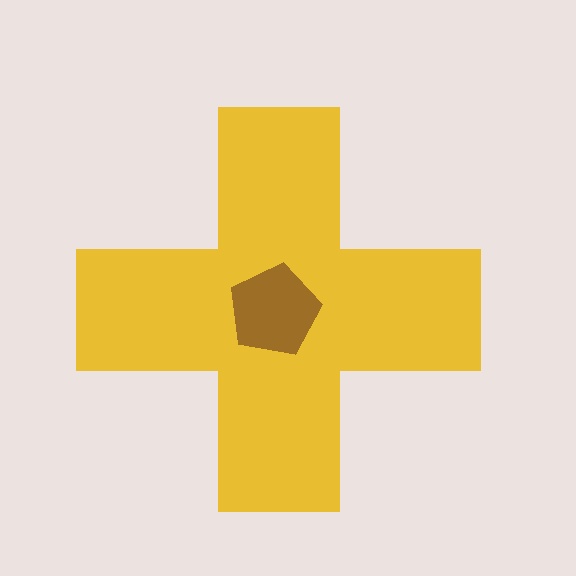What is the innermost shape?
The brown pentagon.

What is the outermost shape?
The yellow cross.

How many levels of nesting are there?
2.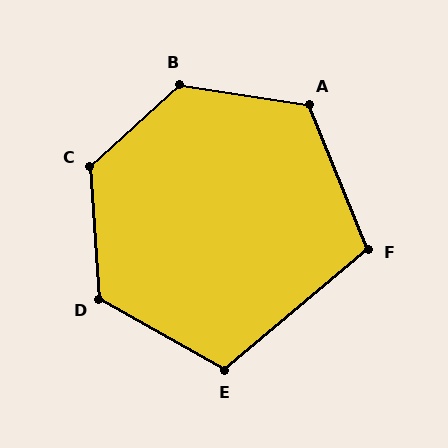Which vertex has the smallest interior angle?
F, at approximately 108 degrees.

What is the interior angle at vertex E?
Approximately 111 degrees (obtuse).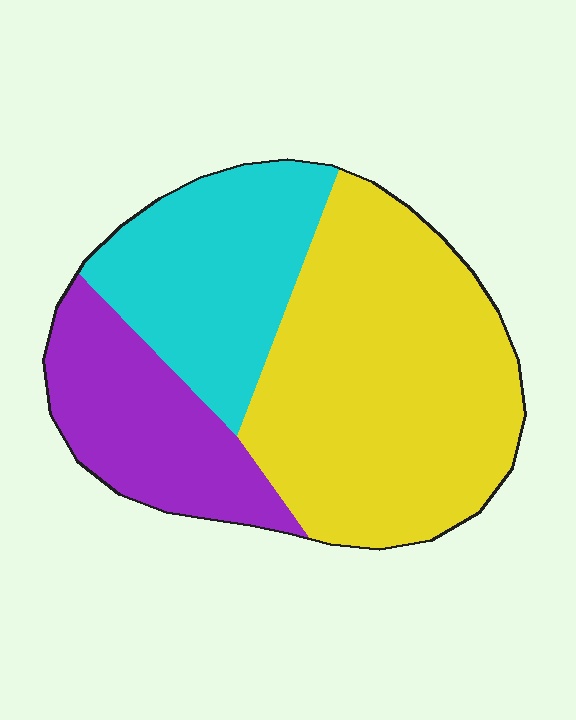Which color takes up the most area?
Yellow, at roughly 50%.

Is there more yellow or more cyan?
Yellow.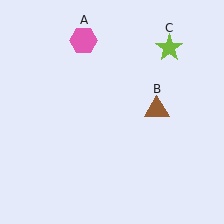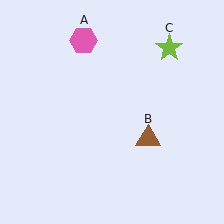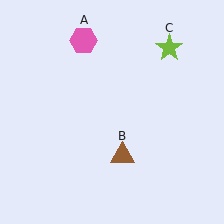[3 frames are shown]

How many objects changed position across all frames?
1 object changed position: brown triangle (object B).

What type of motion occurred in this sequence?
The brown triangle (object B) rotated clockwise around the center of the scene.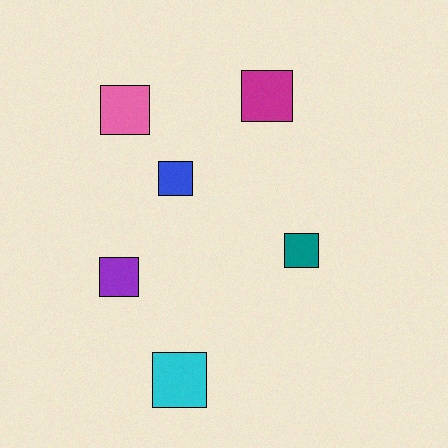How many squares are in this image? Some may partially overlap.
There are 6 squares.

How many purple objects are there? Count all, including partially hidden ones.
There is 1 purple object.